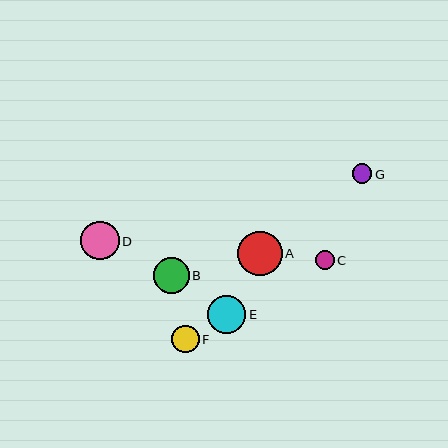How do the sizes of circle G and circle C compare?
Circle G and circle C are approximately the same size.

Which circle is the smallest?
Circle C is the smallest with a size of approximately 19 pixels.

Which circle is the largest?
Circle A is the largest with a size of approximately 44 pixels.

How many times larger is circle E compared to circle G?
Circle E is approximately 1.9 times the size of circle G.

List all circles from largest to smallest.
From largest to smallest: A, D, E, B, F, G, C.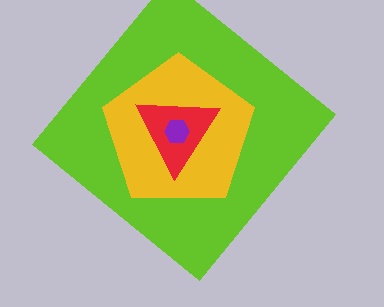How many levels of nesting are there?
4.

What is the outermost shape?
The lime diamond.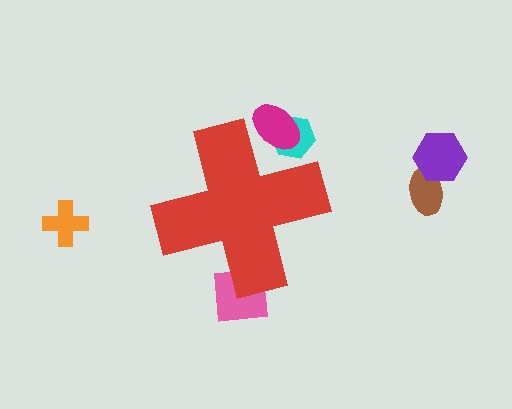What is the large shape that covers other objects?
A red cross.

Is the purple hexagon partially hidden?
No, the purple hexagon is fully visible.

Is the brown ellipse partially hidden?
No, the brown ellipse is fully visible.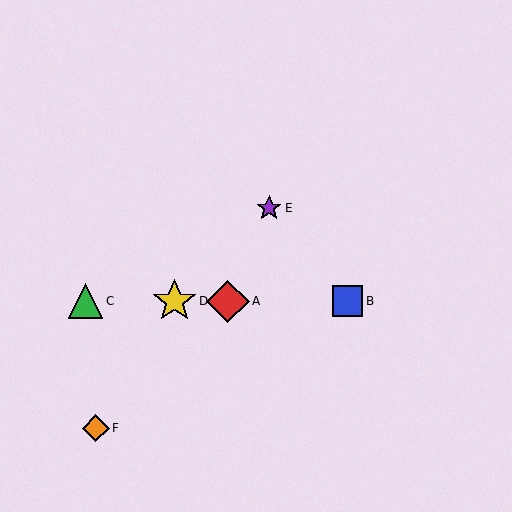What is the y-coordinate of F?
Object F is at y≈428.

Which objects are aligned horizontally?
Objects A, B, C, D are aligned horizontally.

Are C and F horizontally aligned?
No, C is at y≈301 and F is at y≈428.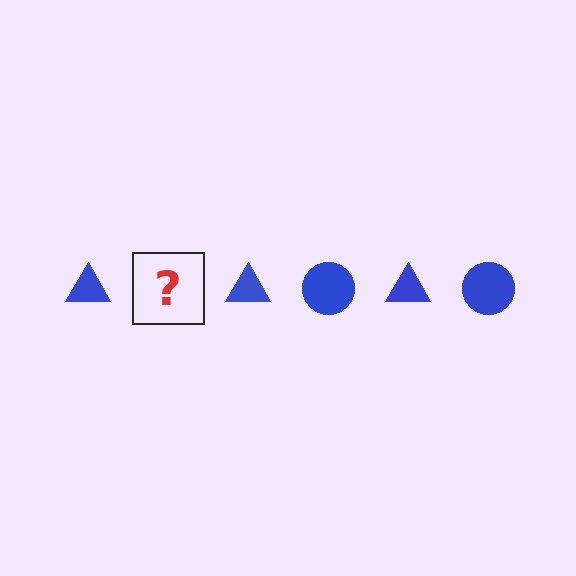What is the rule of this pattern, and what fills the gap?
The rule is that the pattern cycles through triangle, circle shapes in blue. The gap should be filled with a blue circle.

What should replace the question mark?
The question mark should be replaced with a blue circle.